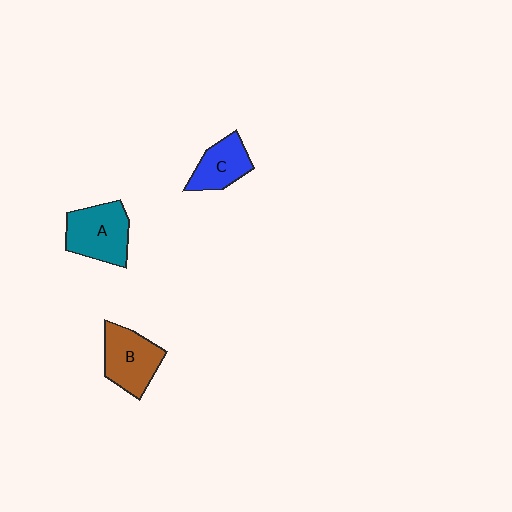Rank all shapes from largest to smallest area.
From largest to smallest: A (teal), B (brown), C (blue).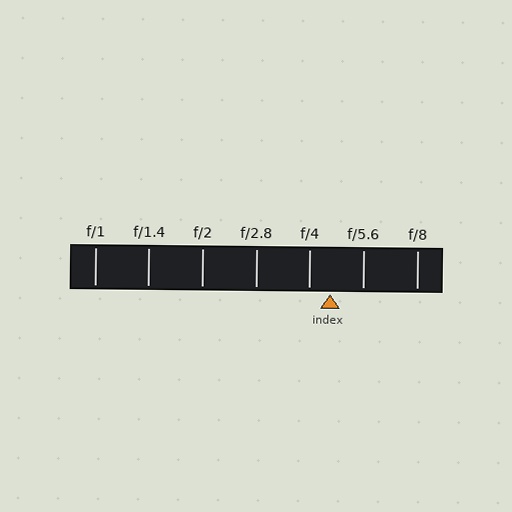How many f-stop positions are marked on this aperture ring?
There are 7 f-stop positions marked.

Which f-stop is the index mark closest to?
The index mark is closest to f/4.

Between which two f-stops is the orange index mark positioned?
The index mark is between f/4 and f/5.6.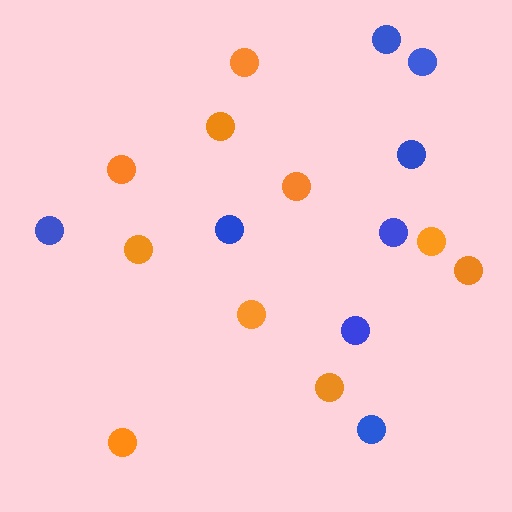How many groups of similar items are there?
There are 2 groups: one group of orange circles (10) and one group of blue circles (8).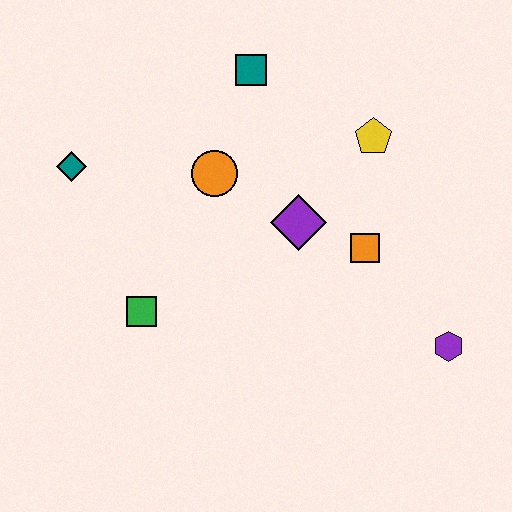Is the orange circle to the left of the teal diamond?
No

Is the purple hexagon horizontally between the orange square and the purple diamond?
No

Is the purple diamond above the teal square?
No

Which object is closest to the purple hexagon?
The orange square is closest to the purple hexagon.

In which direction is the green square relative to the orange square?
The green square is to the left of the orange square.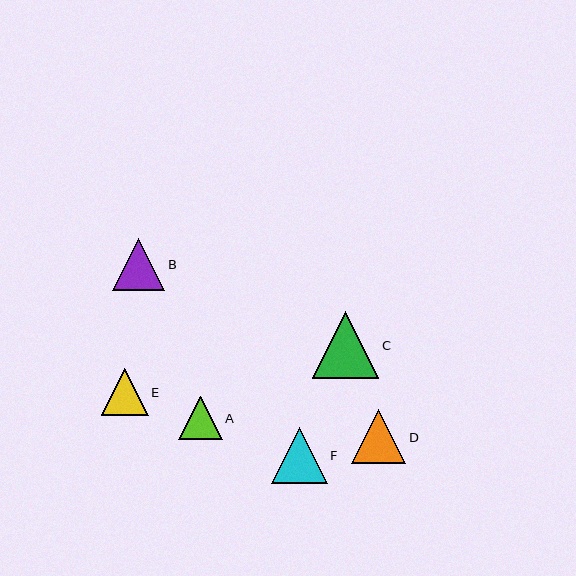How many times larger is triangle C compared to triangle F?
Triangle C is approximately 1.2 times the size of triangle F.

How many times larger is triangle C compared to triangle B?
Triangle C is approximately 1.3 times the size of triangle B.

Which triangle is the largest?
Triangle C is the largest with a size of approximately 67 pixels.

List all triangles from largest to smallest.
From largest to smallest: C, F, D, B, E, A.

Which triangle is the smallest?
Triangle A is the smallest with a size of approximately 44 pixels.